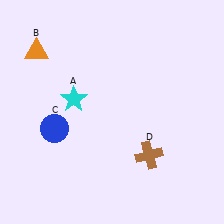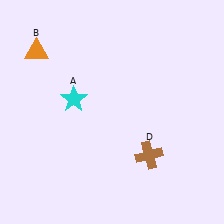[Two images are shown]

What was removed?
The blue circle (C) was removed in Image 2.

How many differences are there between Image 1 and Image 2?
There is 1 difference between the two images.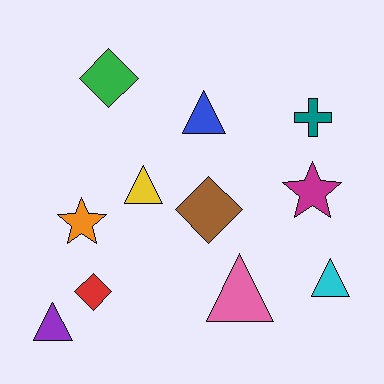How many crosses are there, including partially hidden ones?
There is 1 cross.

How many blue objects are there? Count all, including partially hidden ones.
There is 1 blue object.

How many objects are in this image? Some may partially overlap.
There are 11 objects.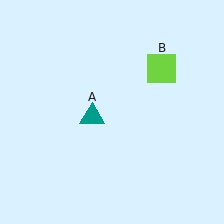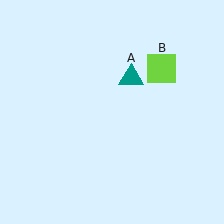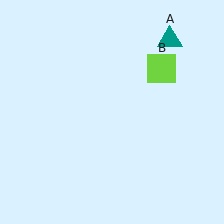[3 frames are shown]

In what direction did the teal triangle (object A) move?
The teal triangle (object A) moved up and to the right.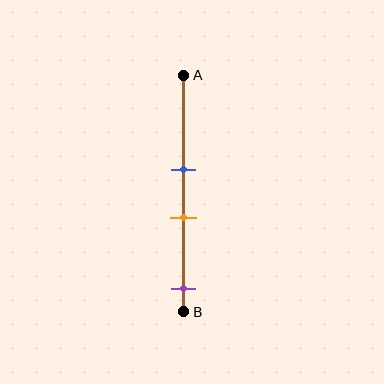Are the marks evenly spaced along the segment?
No, the marks are not evenly spaced.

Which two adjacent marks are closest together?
The blue and orange marks are the closest adjacent pair.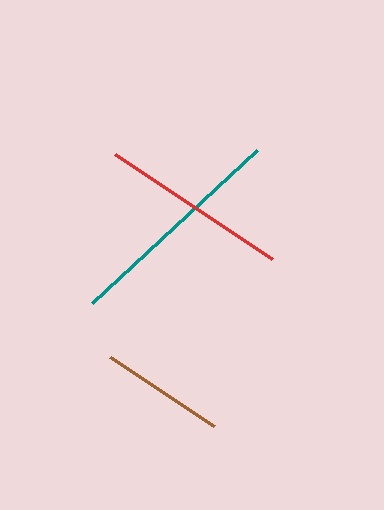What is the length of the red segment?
The red segment is approximately 189 pixels long.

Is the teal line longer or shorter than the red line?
The teal line is longer than the red line.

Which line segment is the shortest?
The brown line is the shortest at approximately 124 pixels.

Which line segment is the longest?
The teal line is the longest at approximately 225 pixels.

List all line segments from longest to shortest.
From longest to shortest: teal, red, brown.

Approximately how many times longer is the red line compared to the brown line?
The red line is approximately 1.5 times the length of the brown line.